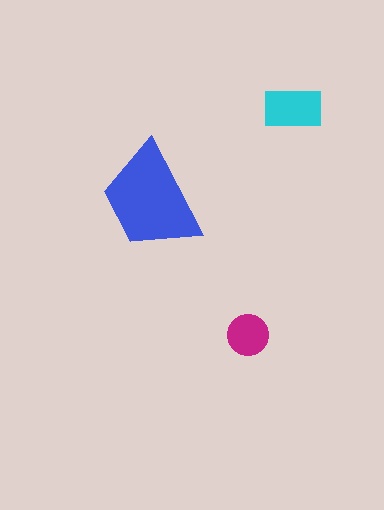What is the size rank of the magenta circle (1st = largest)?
3rd.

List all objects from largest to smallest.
The blue trapezoid, the cyan rectangle, the magenta circle.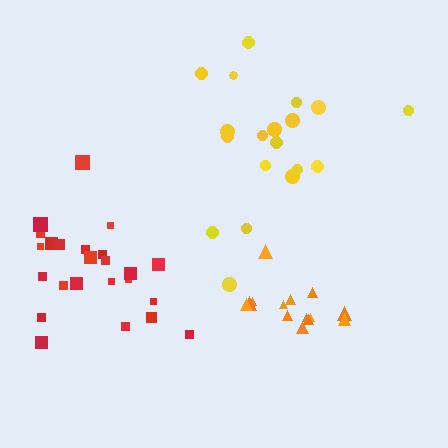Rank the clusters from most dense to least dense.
orange, red, yellow.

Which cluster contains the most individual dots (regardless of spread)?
Red (24).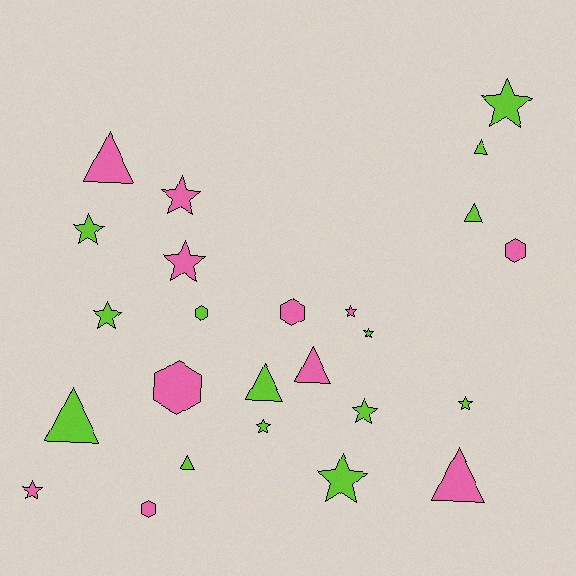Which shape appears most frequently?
Star, with 12 objects.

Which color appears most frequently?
Lime, with 14 objects.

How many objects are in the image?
There are 25 objects.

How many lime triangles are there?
There are 5 lime triangles.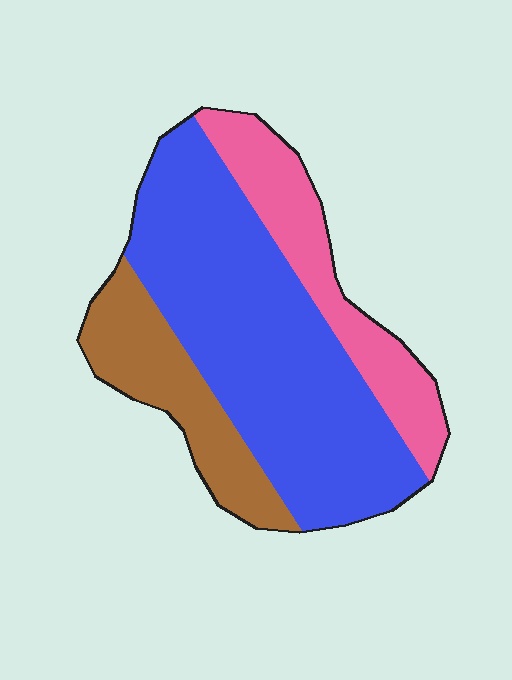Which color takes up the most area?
Blue, at roughly 60%.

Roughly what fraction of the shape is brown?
Brown covers 20% of the shape.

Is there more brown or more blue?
Blue.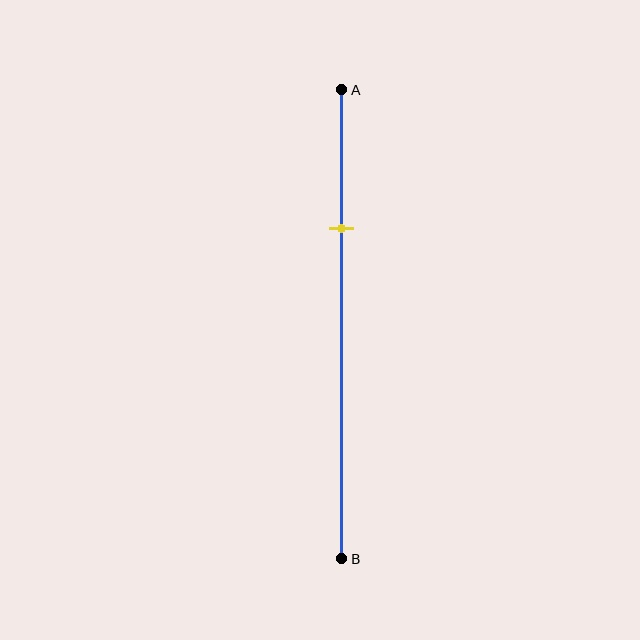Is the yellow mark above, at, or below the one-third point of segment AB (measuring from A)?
The yellow mark is above the one-third point of segment AB.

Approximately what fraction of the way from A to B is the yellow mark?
The yellow mark is approximately 30% of the way from A to B.